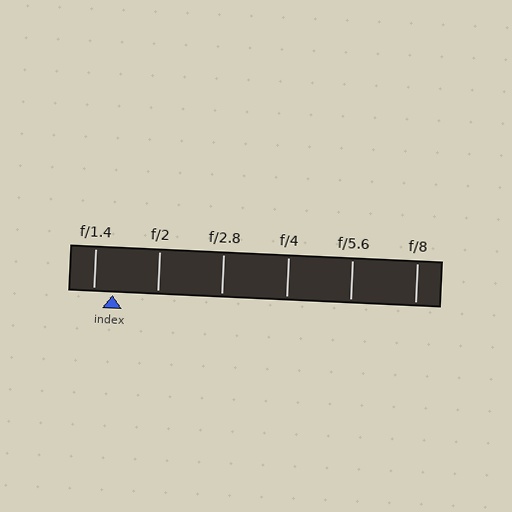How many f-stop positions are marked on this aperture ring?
There are 6 f-stop positions marked.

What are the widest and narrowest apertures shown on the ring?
The widest aperture shown is f/1.4 and the narrowest is f/8.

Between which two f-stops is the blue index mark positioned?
The index mark is between f/1.4 and f/2.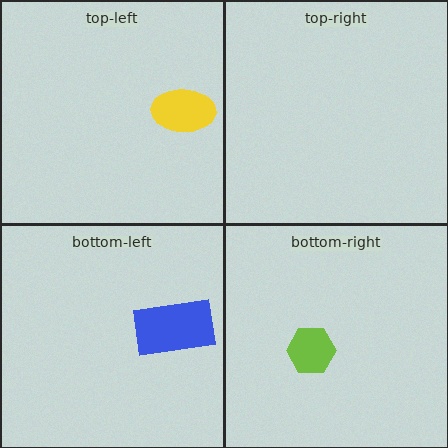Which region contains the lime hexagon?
The bottom-right region.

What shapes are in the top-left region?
The yellow ellipse.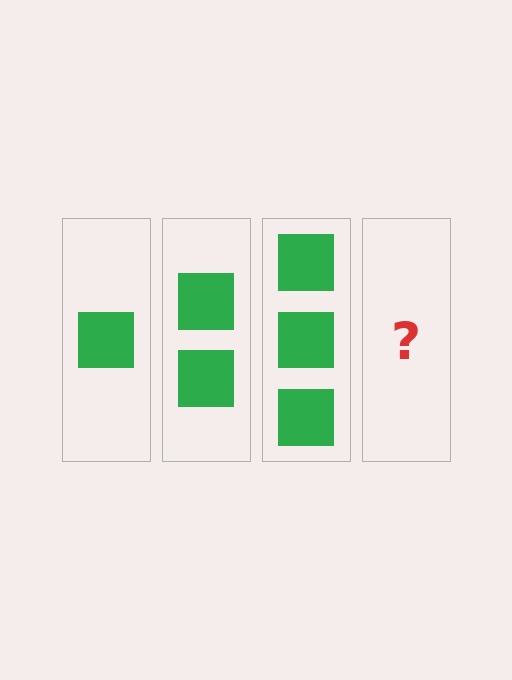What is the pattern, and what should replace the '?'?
The pattern is that each step adds one more square. The '?' should be 4 squares.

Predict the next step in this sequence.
The next step is 4 squares.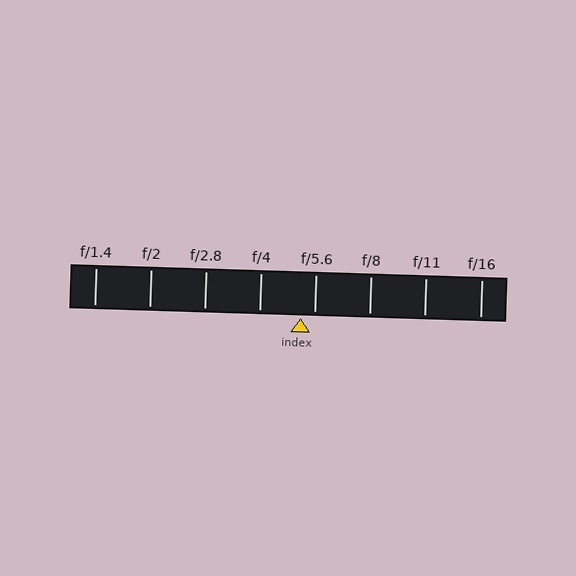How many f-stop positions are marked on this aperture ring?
There are 8 f-stop positions marked.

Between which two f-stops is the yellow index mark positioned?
The index mark is between f/4 and f/5.6.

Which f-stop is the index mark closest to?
The index mark is closest to f/5.6.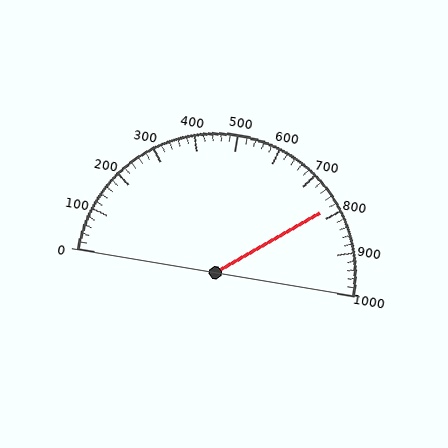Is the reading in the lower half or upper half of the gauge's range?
The reading is in the upper half of the range (0 to 1000).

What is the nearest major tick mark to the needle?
The nearest major tick mark is 800.